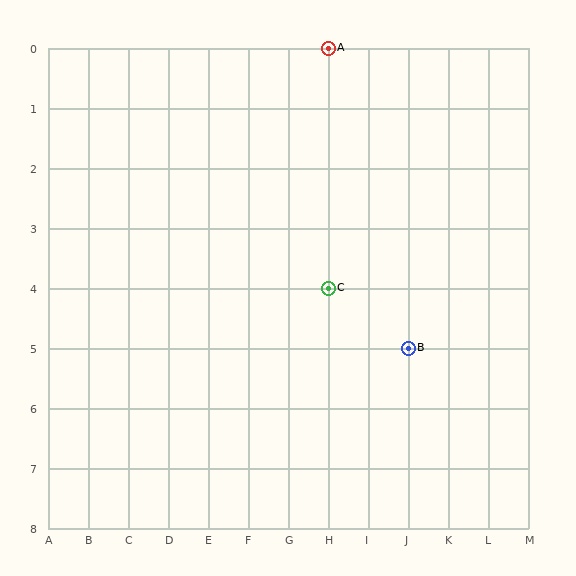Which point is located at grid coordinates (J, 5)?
Point B is at (J, 5).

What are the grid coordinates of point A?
Point A is at grid coordinates (H, 0).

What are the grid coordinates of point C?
Point C is at grid coordinates (H, 4).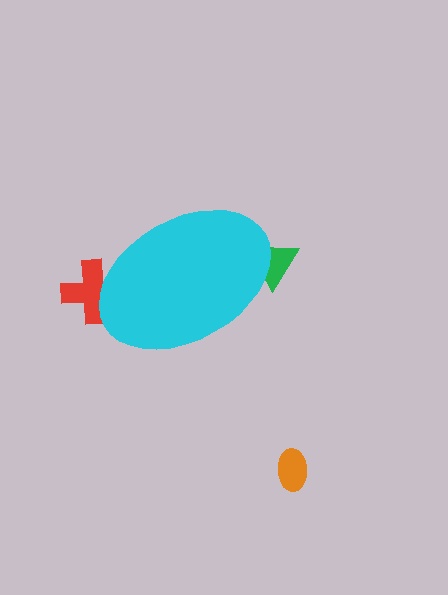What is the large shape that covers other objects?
A cyan ellipse.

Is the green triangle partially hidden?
Yes, the green triangle is partially hidden behind the cyan ellipse.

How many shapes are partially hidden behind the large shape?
2 shapes are partially hidden.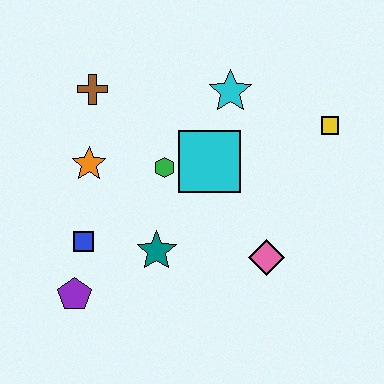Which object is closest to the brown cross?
The orange star is closest to the brown cross.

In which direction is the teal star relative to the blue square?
The teal star is to the right of the blue square.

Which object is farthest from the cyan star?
The purple pentagon is farthest from the cyan star.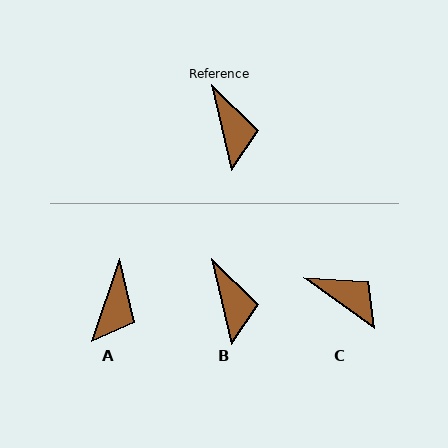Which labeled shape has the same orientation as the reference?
B.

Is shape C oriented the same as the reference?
No, it is off by about 41 degrees.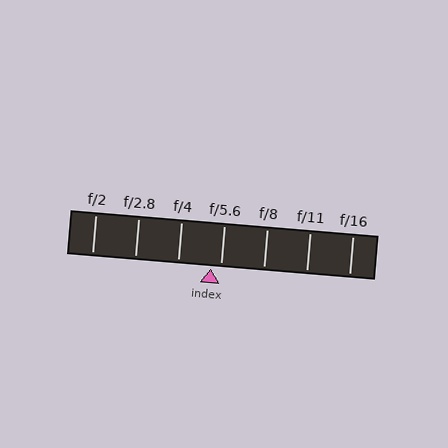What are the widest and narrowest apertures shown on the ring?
The widest aperture shown is f/2 and the narrowest is f/16.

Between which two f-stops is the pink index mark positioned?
The index mark is between f/4 and f/5.6.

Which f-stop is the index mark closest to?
The index mark is closest to f/5.6.